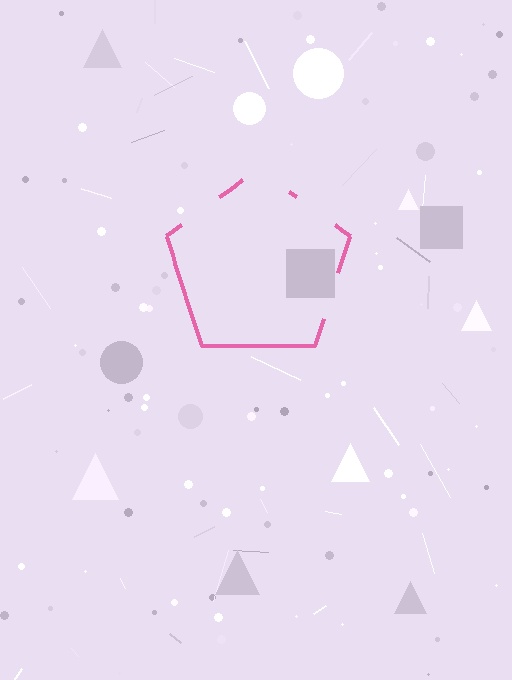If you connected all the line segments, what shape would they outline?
They would outline a pentagon.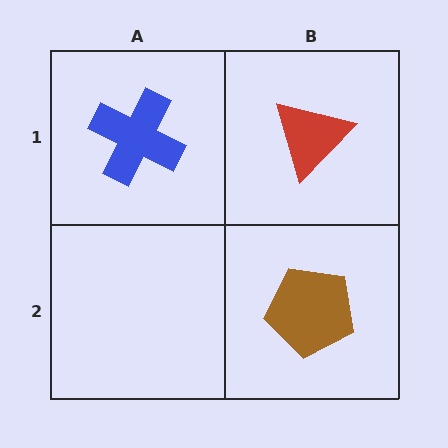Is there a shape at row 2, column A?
No, that cell is empty.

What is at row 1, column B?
A red triangle.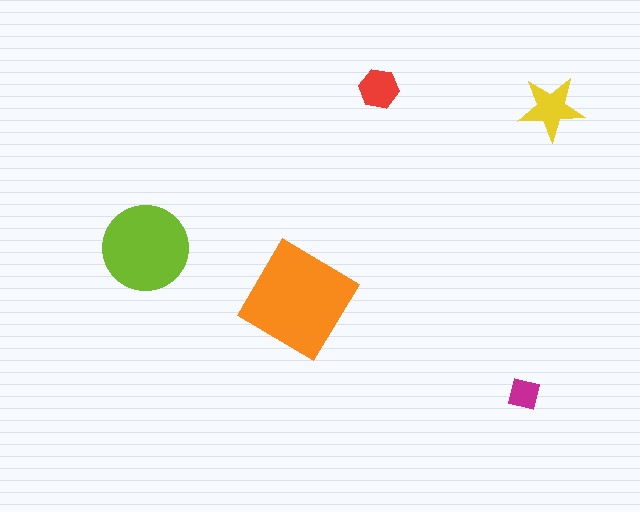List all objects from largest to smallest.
The orange diamond, the lime circle, the yellow star, the red hexagon, the magenta square.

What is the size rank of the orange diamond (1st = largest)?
1st.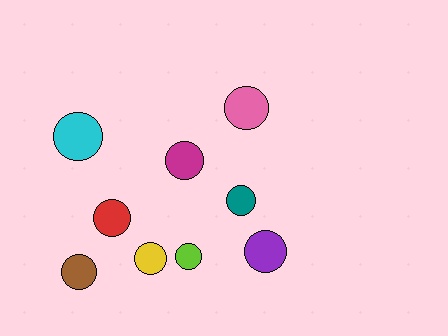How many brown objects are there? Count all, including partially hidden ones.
There is 1 brown object.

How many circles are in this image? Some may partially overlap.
There are 9 circles.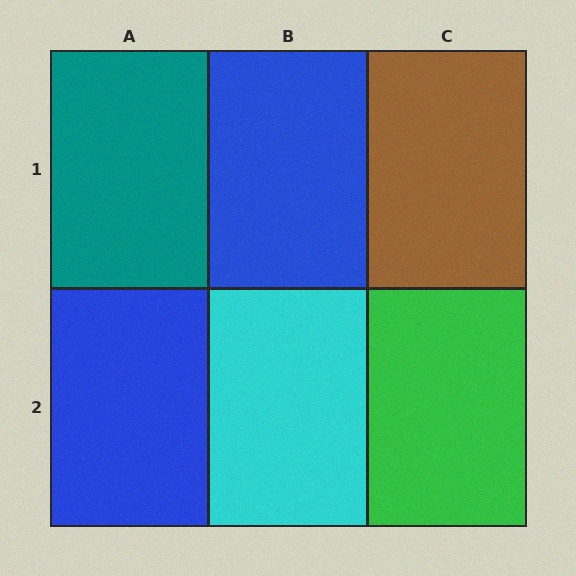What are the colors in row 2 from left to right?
Blue, cyan, green.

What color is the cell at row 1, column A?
Teal.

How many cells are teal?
1 cell is teal.